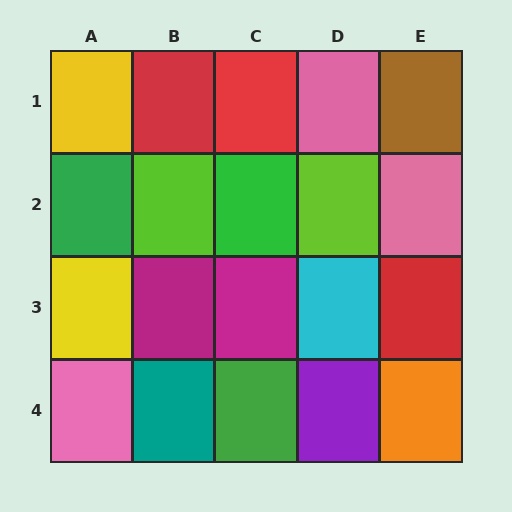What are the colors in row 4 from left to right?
Pink, teal, green, purple, orange.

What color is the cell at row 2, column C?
Green.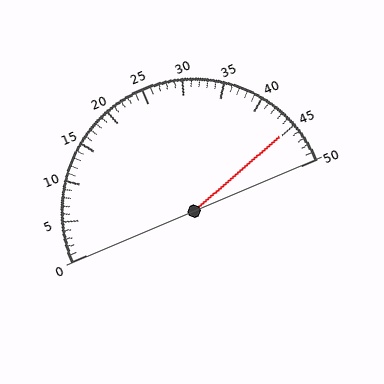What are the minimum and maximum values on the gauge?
The gauge ranges from 0 to 50.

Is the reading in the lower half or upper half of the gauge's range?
The reading is in the upper half of the range (0 to 50).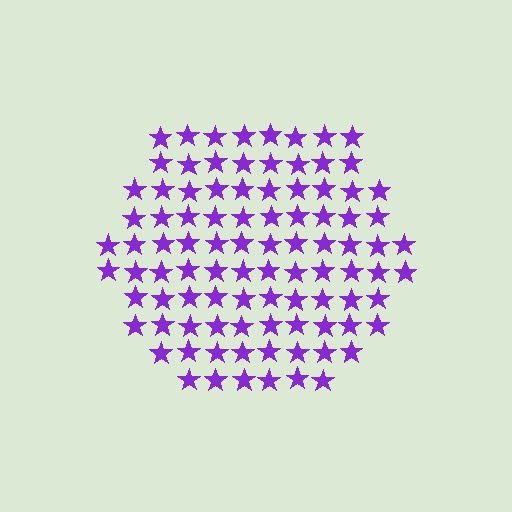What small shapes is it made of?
It is made of small stars.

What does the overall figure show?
The overall figure shows a hexagon.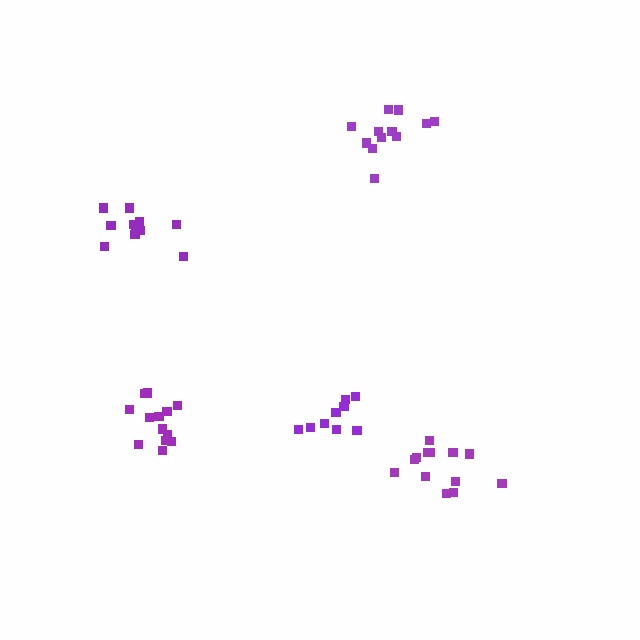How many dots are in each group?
Group 1: 13 dots, Group 2: 12 dots, Group 3: 9 dots, Group 4: 13 dots, Group 5: 11 dots (58 total).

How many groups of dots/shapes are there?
There are 5 groups.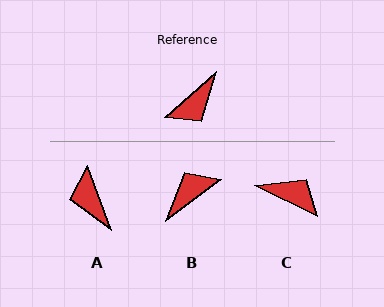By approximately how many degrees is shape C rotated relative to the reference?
Approximately 113 degrees counter-clockwise.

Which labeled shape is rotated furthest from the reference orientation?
B, about 176 degrees away.